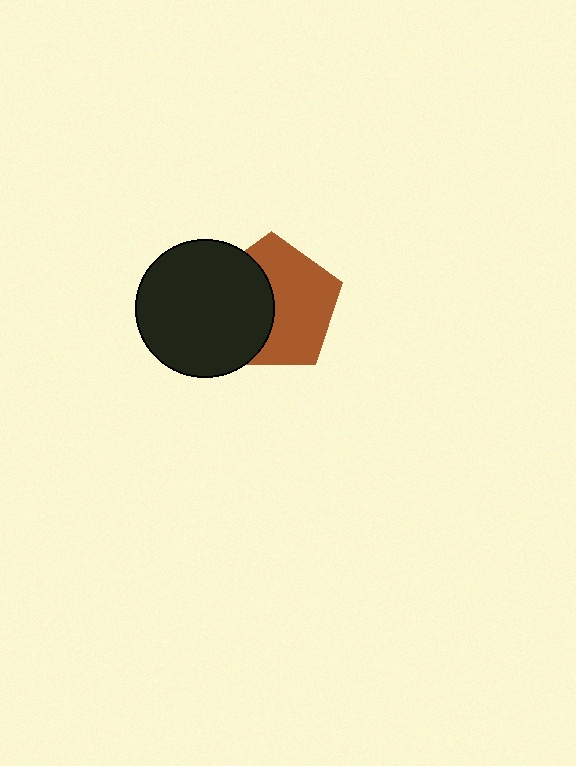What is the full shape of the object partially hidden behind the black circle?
The partially hidden object is a brown pentagon.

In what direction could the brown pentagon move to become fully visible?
The brown pentagon could move right. That would shift it out from behind the black circle entirely.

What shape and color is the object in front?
The object in front is a black circle.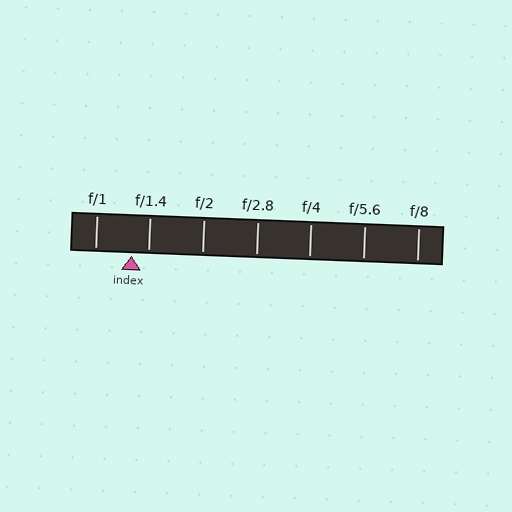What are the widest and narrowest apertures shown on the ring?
The widest aperture shown is f/1 and the narrowest is f/8.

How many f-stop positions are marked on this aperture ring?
There are 7 f-stop positions marked.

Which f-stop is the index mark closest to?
The index mark is closest to f/1.4.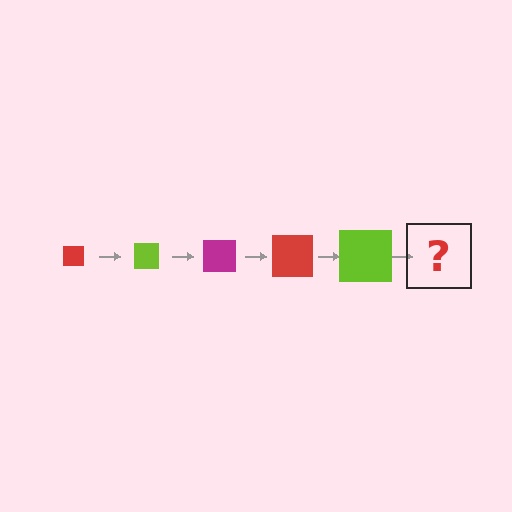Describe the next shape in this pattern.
It should be a magenta square, larger than the previous one.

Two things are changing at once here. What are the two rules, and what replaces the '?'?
The two rules are that the square grows larger each step and the color cycles through red, lime, and magenta. The '?' should be a magenta square, larger than the previous one.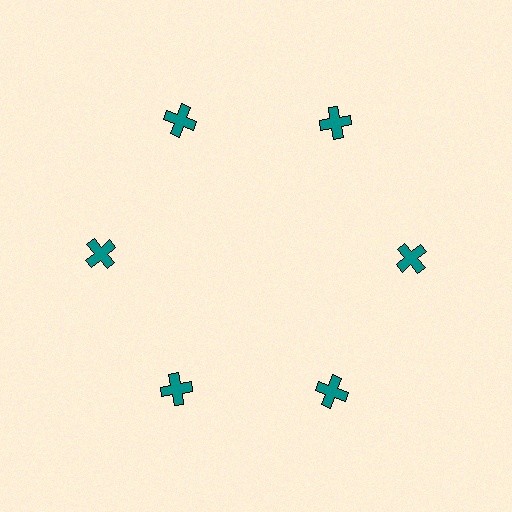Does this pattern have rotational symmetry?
Yes, this pattern has 6-fold rotational symmetry. It looks the same after rotating 60 degrees around the center.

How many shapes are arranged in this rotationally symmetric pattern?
There are 6 shapes, arranged in 6 groups of 1.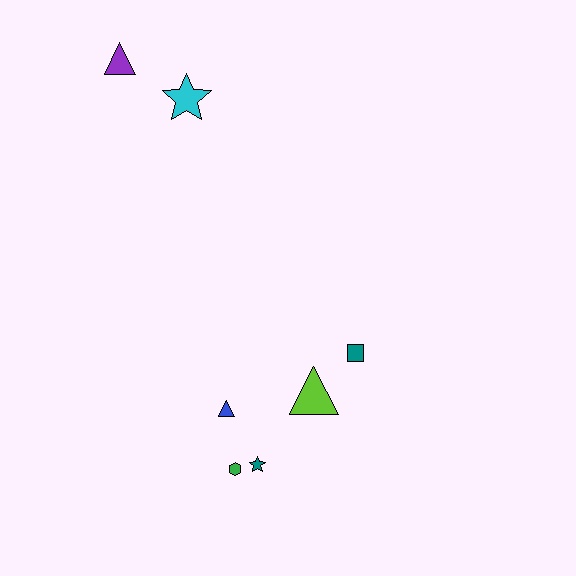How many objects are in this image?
There are 7 objects.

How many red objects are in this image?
There are no red objects.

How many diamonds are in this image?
There are no diamonds.